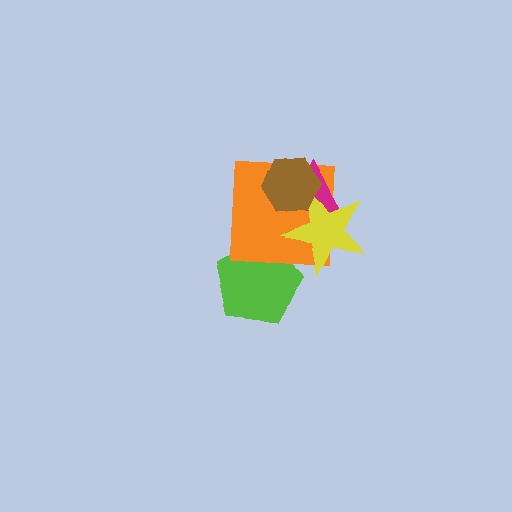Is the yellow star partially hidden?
Yes, it is partially covered by another shape.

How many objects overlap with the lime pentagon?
1 object overlaps with the lime pentagon.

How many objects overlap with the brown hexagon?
3 objects overlap with the brown hexagon.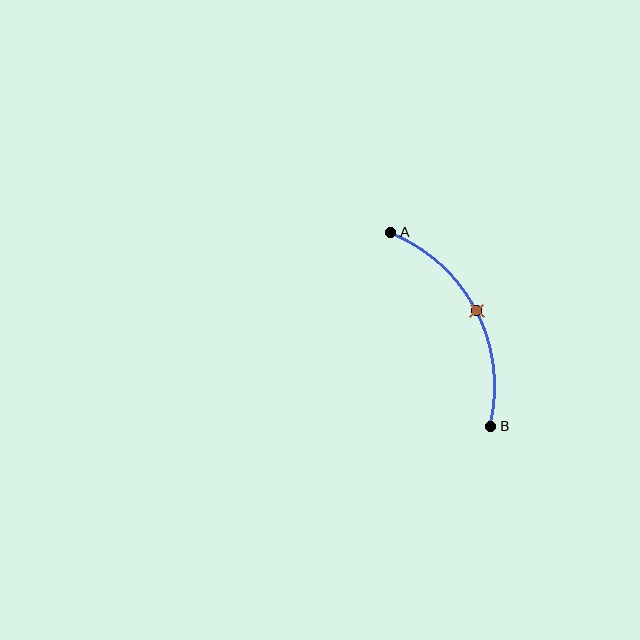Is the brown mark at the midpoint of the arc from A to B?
Yes. The brown mark lies on the arc at equal arc-length from both A and B — it is the arc midpoint.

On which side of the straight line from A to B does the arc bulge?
The arc bulges to the right of the straight line connecting A and B.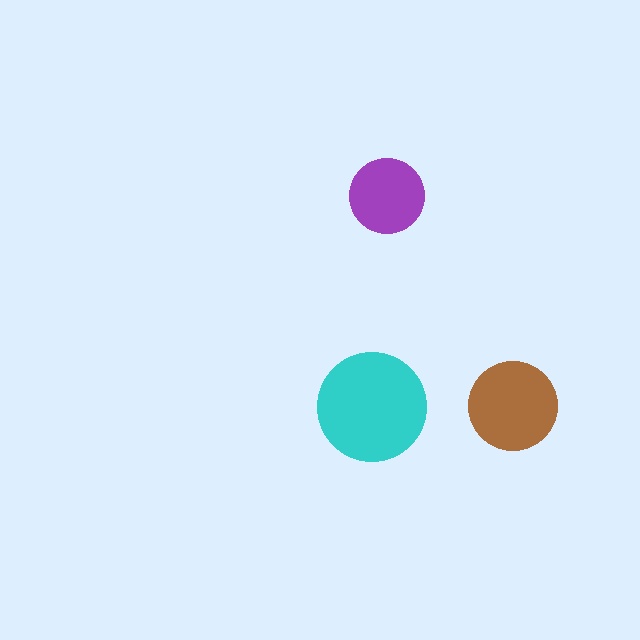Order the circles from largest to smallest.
the cyan one, the brown one, the purple one.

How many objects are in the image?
There are 3 objects in the image.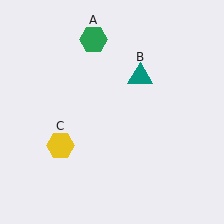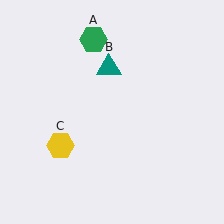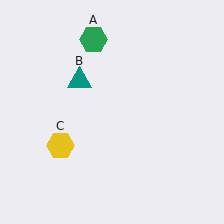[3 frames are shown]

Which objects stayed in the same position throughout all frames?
Green hexagon (object A) and yellow hexagon (object C) remained stationary.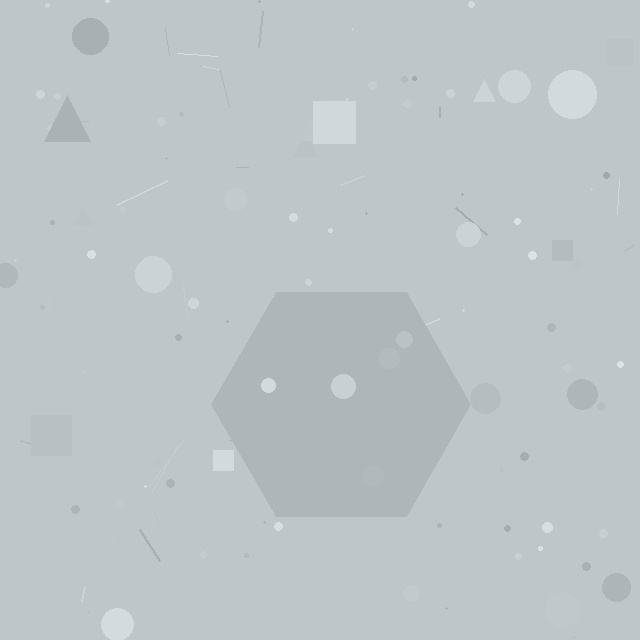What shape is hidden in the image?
A hexagon is hidden in the image.